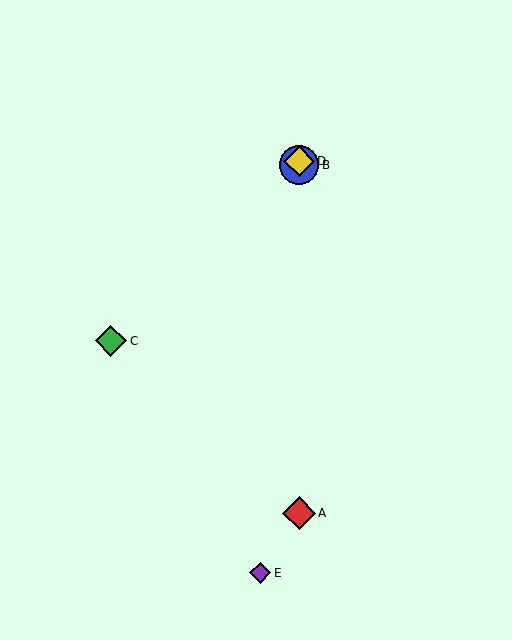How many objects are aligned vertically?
3 objects (A, B, D) are aligned vertically.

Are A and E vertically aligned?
No, A is at x≈299 and E is at x≈260.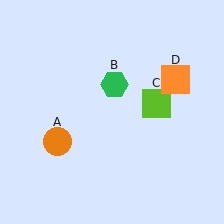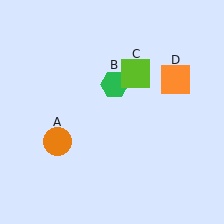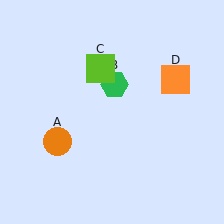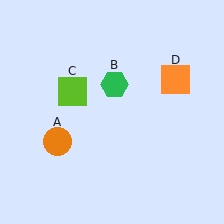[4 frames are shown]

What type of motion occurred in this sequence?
The lime square (object C) rotated counterclockwise around the center of the scene.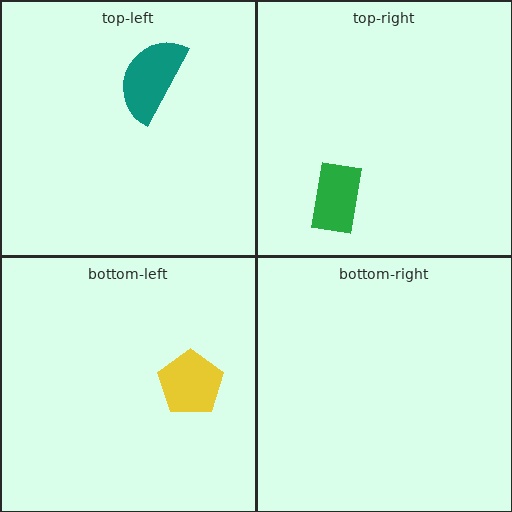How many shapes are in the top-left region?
1.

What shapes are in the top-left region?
The teal semicircle.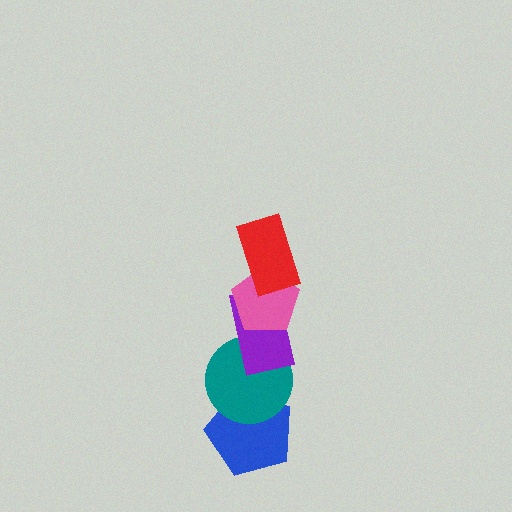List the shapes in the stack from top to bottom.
From top to bottom: the red rectangle, the pink pentagon, the purple rectangle, the teal circle, the blue pentagon.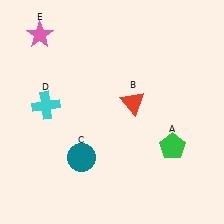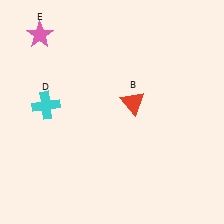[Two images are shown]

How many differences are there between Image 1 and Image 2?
There are 2 differences between the two images.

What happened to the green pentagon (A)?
The green pentagon (A) was removed in Image 2. It was in the bottom-right area of Image 1.